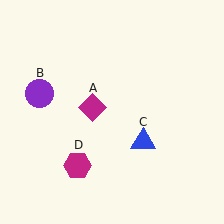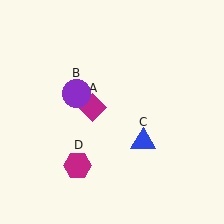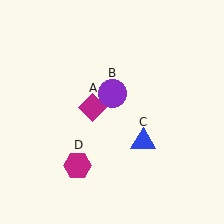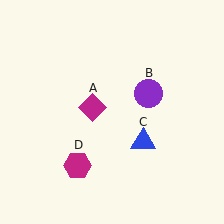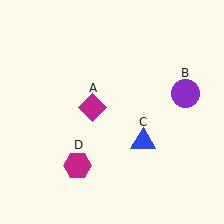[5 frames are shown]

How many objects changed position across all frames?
1 object changed position: purple circle (object B).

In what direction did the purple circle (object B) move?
The purple circle (object B) moved right.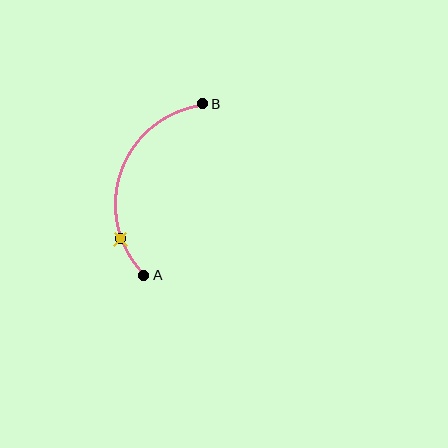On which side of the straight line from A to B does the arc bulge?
The arc bulges to the left of the straight line connecting A and B.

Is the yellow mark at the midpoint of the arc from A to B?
No. The yellow mark lies on the arc but is closer to endpoint A. The arc midpoint would be at the point on the curve equidistant along the arc from both A and B.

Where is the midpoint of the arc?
The arc midpoint is the point on the curve farthest from the straight line joining A and B. It sits to the left of that line.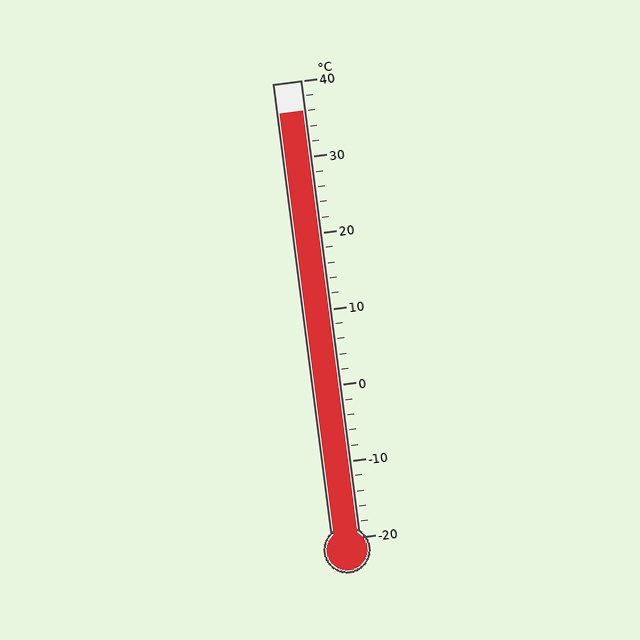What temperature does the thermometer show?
The thermometer shows approximately 36°C.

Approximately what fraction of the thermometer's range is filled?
The thermometer is filled to approximately 95% of its range.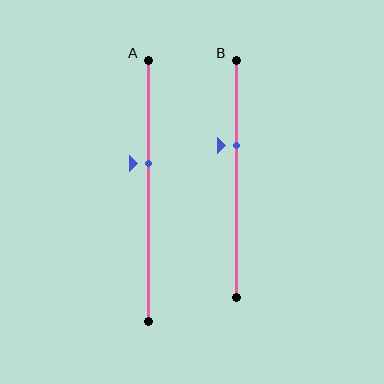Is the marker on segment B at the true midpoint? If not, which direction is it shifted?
No, the marker on segment B is shifted upward by about 14% of the segment length.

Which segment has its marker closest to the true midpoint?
Segment A has its marker closest to the true midpoint.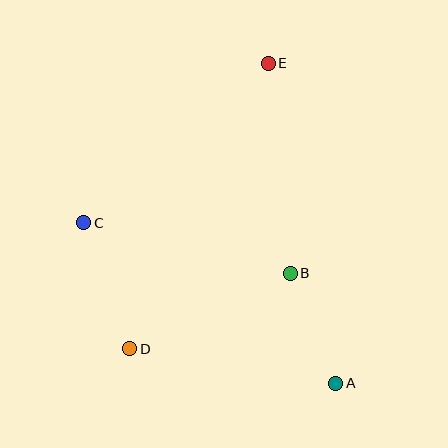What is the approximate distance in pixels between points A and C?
The distance between A and C is approximately 299 pixels.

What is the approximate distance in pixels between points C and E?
The distance between C and E is approximately 244 pixels.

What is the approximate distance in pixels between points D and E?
The distance between D and E is approximately 317 pixels.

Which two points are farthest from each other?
Points A and E are farthest from each other.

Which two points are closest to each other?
Points A and B are closest to each other.